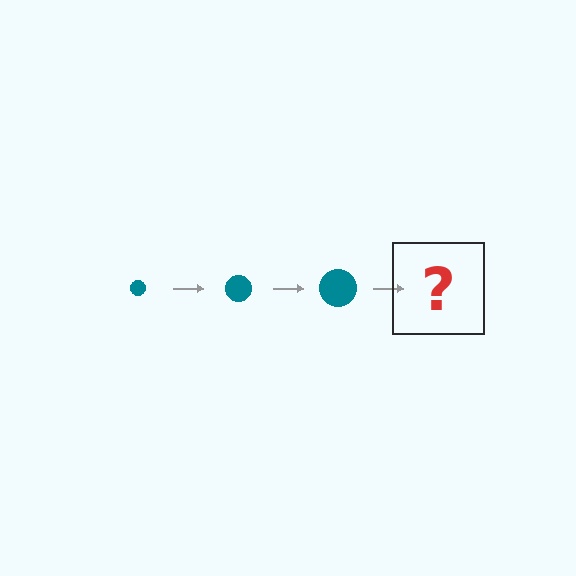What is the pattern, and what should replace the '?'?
The pattern is that the circle gets progressively larger each step. The '?' should be a teal circle, larger than the previous one.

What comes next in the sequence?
The next element should be a teal circle, larger than the previous one.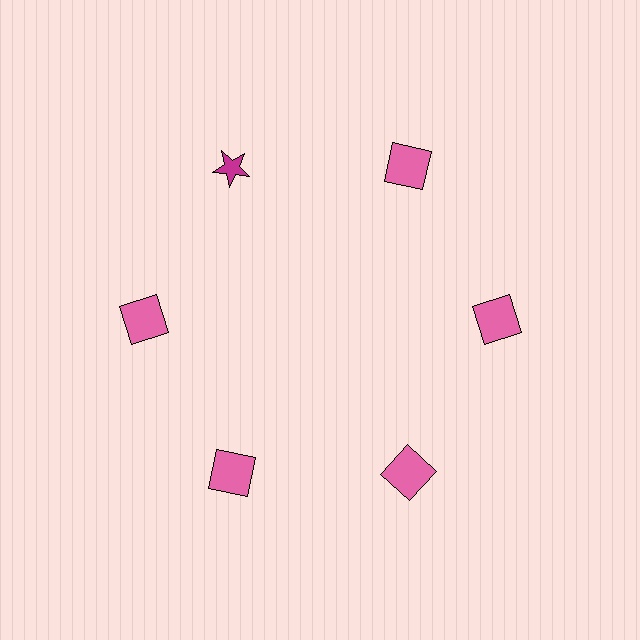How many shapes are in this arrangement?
There are 6 shapes arranged in a ring pattern.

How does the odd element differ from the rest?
It differs in both color (magenta instead of pink) and shape (star instead of square).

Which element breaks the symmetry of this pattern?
The magenta star at roughly the 11 o'clock position breaks the symmetry. All other shapes are pink squares.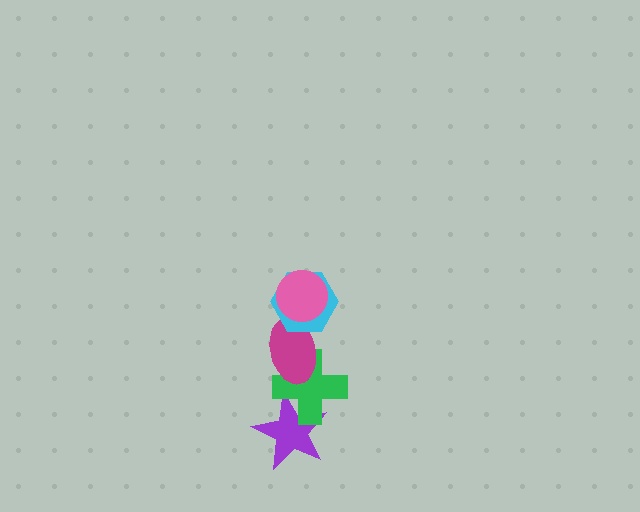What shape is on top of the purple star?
The green cross is on top of the purple star.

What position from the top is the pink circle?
The pink circle is 1st from the top.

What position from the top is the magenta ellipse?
The magenta ellipse is 3rd from the top.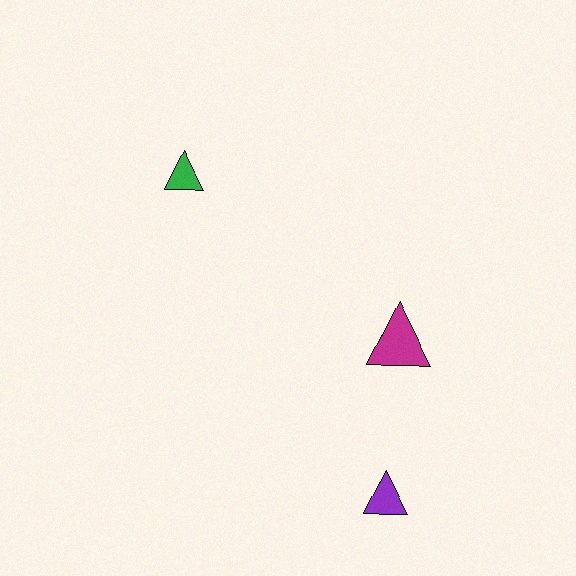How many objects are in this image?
There are 3 objects.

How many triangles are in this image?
There are 3 triangles.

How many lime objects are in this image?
There are no lime objects.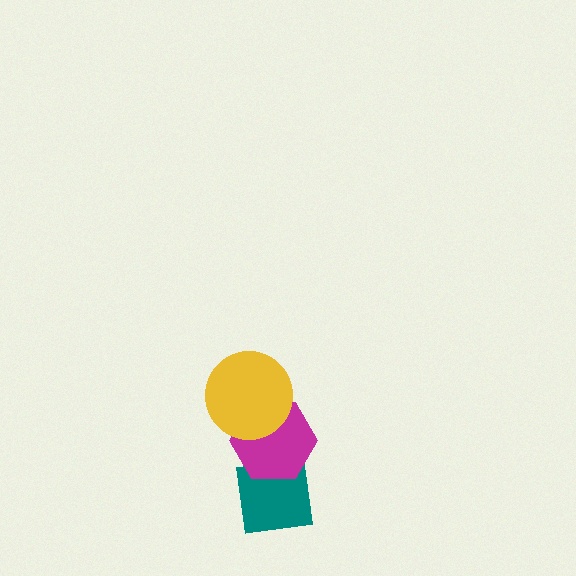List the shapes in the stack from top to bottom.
From top to bottom: the yellow circle, the magenta hexagon, the teal square.